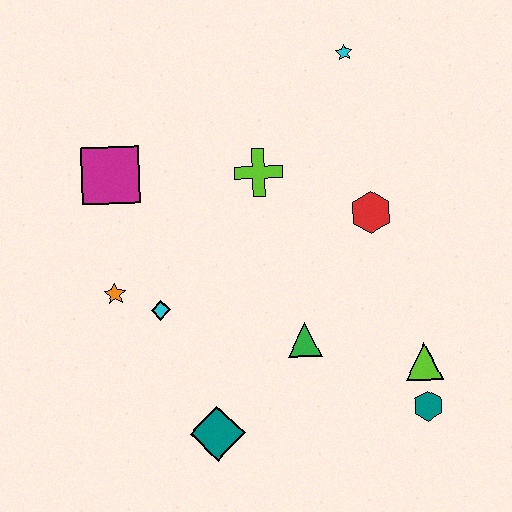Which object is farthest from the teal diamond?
The cyan star is farthest from the teal diamond.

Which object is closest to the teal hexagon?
The lime triangle is closest to the teal hexagon.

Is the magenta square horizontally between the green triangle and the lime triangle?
No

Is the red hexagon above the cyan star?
No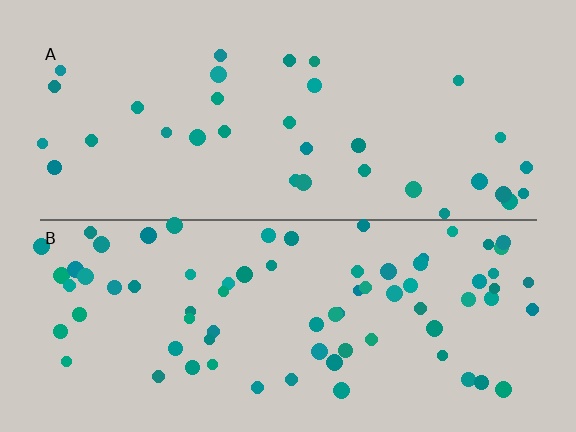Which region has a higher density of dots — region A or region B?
B (the bottom).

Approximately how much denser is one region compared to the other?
Approximately 2.3× — region B over region A.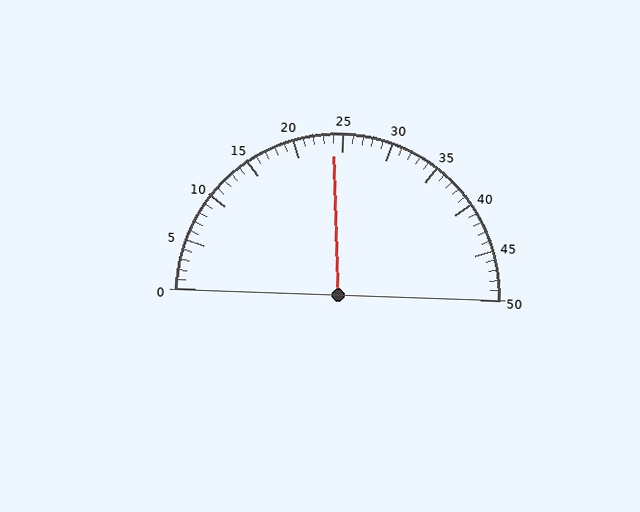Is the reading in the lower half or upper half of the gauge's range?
The reading is in the lower half of the range (0 to 50).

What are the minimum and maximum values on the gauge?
The gauge ranges from 0 to 50.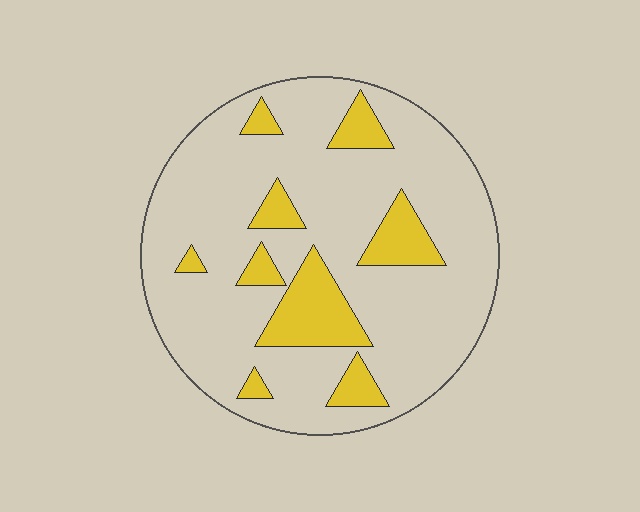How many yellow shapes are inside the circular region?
9.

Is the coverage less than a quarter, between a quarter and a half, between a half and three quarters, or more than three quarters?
Less than a quarter.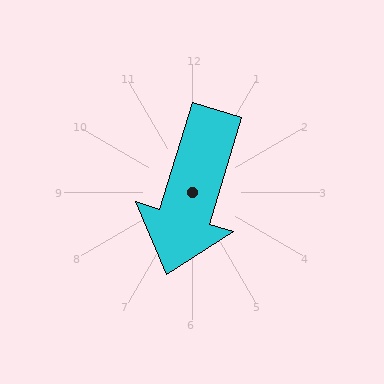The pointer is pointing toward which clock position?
Roughly 7 o'clock.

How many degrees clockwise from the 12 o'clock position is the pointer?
Approximately 197 degrees.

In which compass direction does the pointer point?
South.